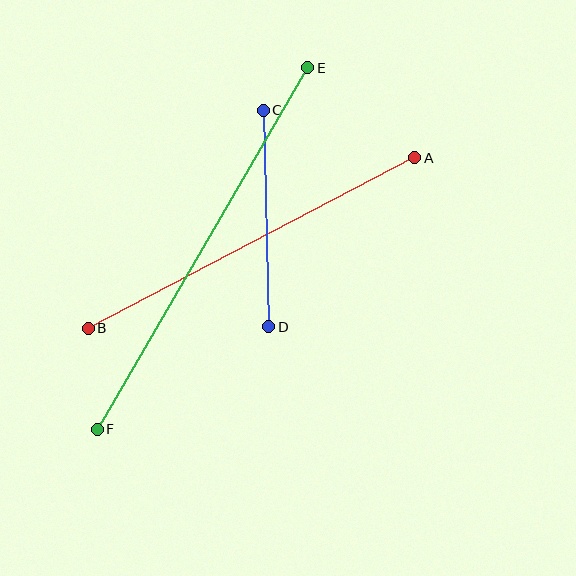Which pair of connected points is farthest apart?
Points E and F are farthest apart.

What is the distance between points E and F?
The distance is approximately 419 pixels.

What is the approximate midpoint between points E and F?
The midpoint is at approximately (203, 248) pixels.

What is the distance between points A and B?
The distance is approximately 368 pixels.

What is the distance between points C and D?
The distance is approximately 216 pixels.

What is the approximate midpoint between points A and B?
The midpoint is at approximately (251, 243) pixels.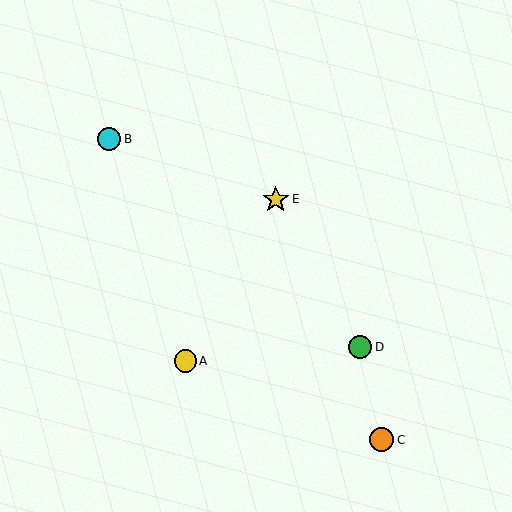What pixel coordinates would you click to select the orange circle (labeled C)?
Click at (382, 440) to select the orange circle C.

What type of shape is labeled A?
Shape A is a yellow circle.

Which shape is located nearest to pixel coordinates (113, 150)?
The cyan circle (labeled B) at (109, 139) is nearest to that location.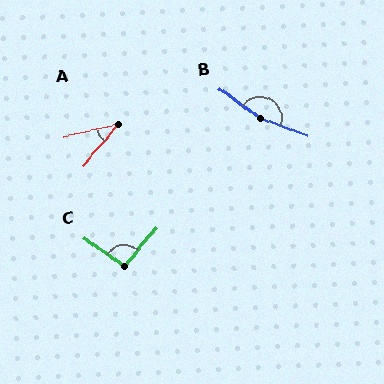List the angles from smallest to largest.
A (36°), C (95°), B (165°).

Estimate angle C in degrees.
Approximately 95 degrees.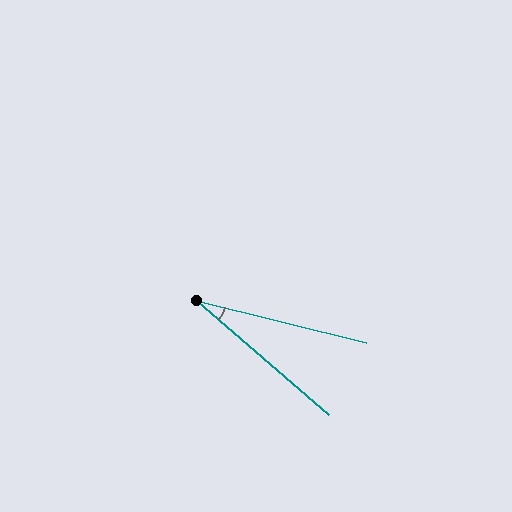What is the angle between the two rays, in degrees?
Approximately 27 degrees.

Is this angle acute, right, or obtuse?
It is acute.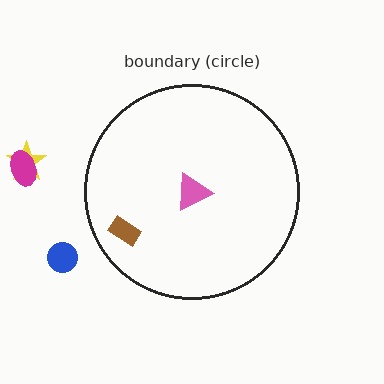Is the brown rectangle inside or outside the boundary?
Inside.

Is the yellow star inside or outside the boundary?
Outside.